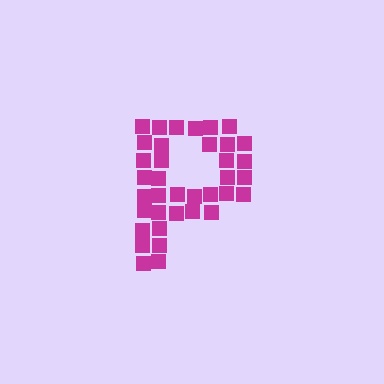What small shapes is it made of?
It is made of small squares.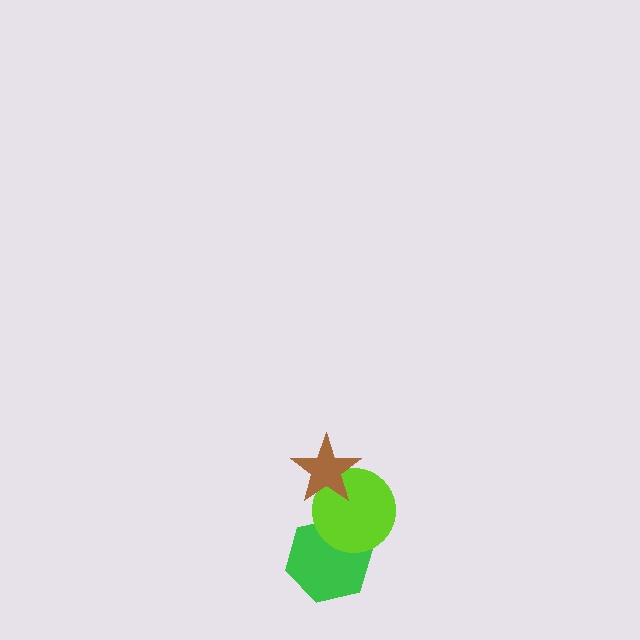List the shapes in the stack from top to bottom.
From top to bottom: the brown star, the lime circle, the green hexagon.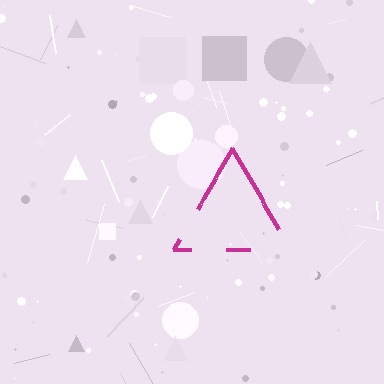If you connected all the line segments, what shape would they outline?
They would outline a triangle.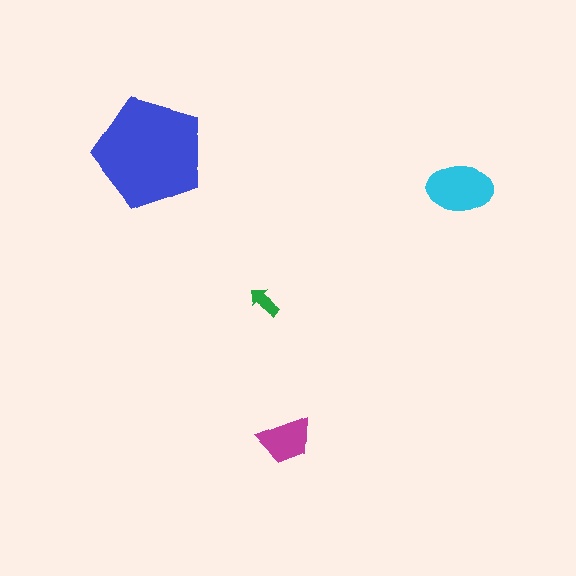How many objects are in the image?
There are 4 objects in the image.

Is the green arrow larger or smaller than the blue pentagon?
Smaller.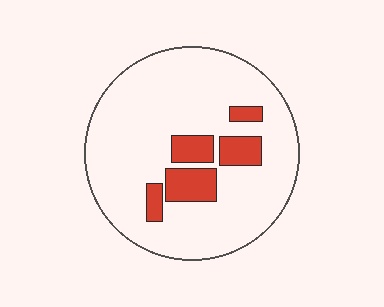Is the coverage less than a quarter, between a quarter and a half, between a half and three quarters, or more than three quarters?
Less than a quarter.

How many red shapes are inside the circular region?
5.